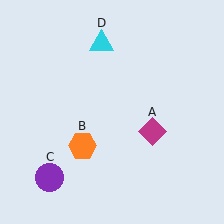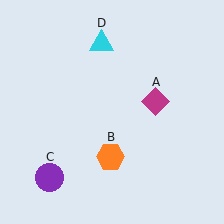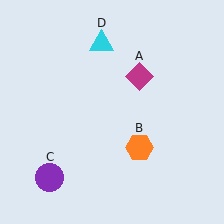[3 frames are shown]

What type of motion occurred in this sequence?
The magenta diamond (object A), orange hexagon (object B) rotated counterclockwise around the center of the scene.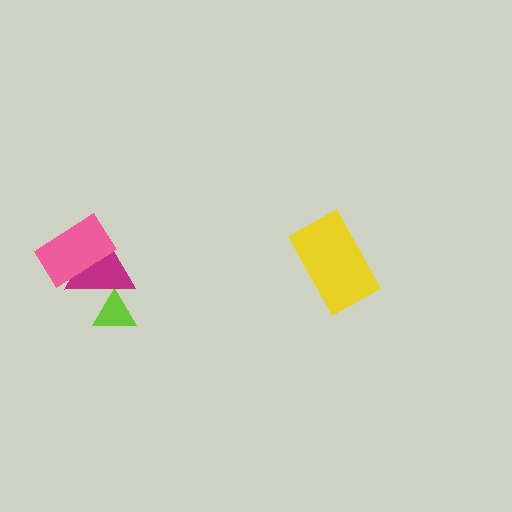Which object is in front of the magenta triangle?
The pink rectangle is in front of the magenta triangle.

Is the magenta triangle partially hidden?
Yes, it is partially covered by another shape.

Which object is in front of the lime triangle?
The magenta triangle is in front of the lime triangle.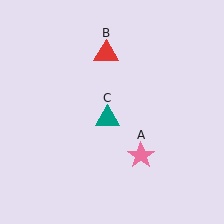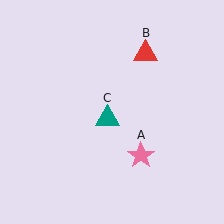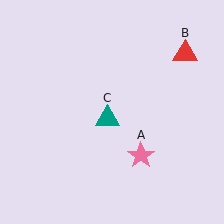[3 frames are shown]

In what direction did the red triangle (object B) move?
The red triangle (object B) moved right.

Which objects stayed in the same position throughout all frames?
Pink star (object A) and teal triangle (object C) remained stationary.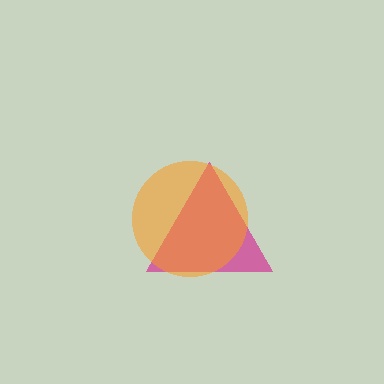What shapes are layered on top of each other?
The layered shapes are: a magenta triangle, an orange circle.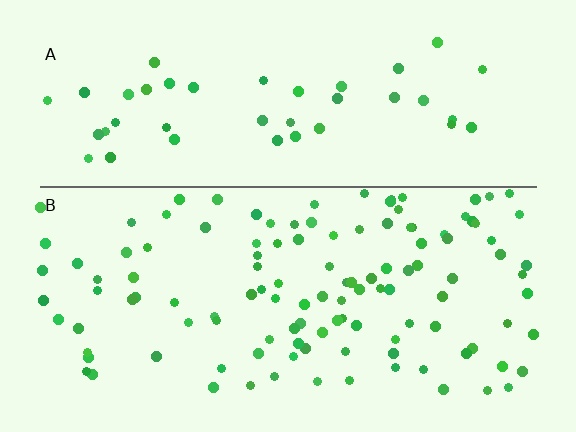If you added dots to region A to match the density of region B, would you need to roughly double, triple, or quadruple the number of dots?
Approximately triple.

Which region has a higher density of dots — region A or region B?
B (the bottom).